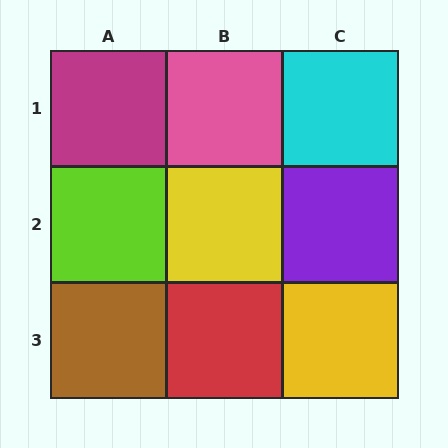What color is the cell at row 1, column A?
Magenta.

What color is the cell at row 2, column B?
Yellow.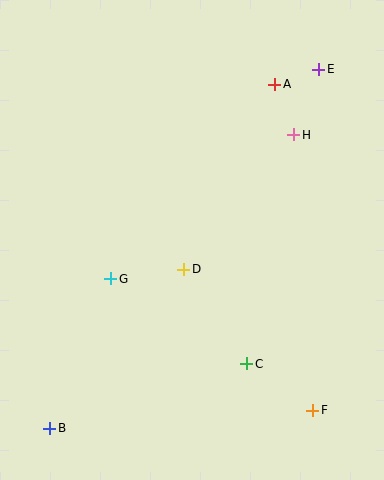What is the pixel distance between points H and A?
The distance between H and A is 54 pixels.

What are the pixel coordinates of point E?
Point E is at (319, 69).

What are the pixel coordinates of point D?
Point D is at (184, 269).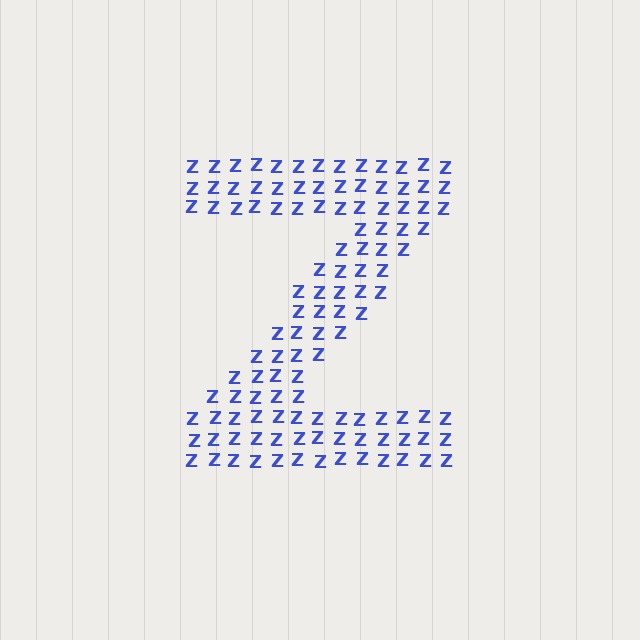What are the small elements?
The small elements are letter Z's.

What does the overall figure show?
The overall figure shows the letter Z.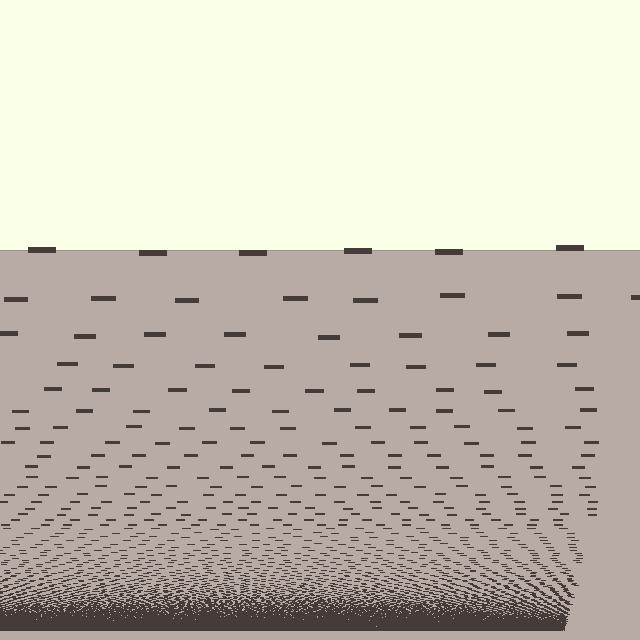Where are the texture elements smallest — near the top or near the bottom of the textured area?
Near the bottom.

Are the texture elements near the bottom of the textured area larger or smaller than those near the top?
Smaller. The gradient is inverted — elements near the bottom are smaller and denser.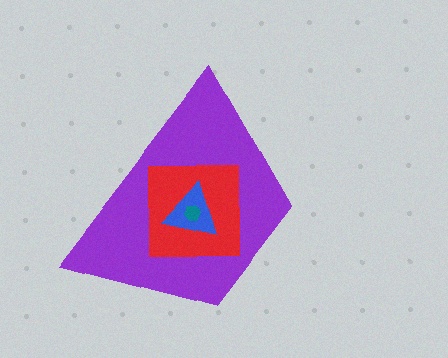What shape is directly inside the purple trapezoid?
The red square.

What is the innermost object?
The teal hexagon.